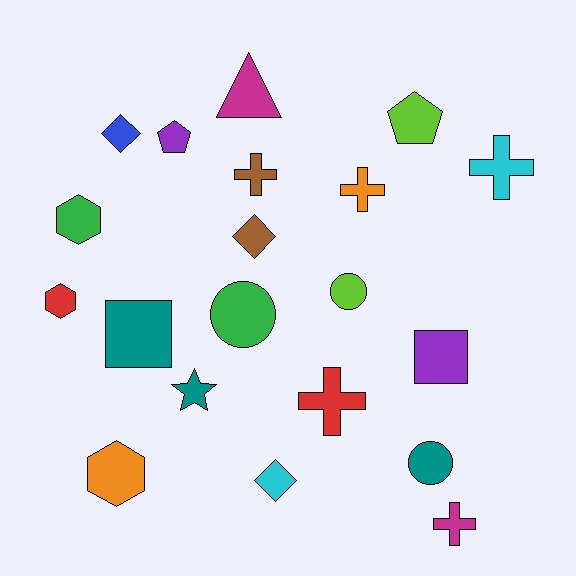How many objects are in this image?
There are 20 objects.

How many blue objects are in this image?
There is 1 blue object.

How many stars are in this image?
There is 1 star.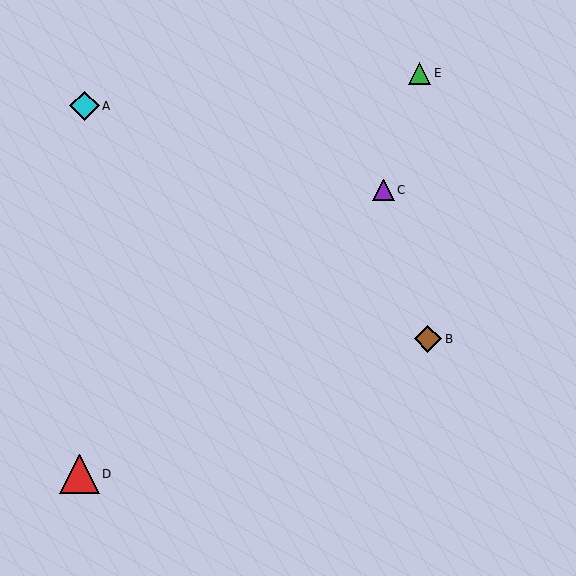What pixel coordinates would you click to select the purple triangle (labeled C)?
Click at (383, 190) to select the purple triangle C.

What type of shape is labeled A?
Shape A is a cyan diamond.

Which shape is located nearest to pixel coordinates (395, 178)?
The purple triangle (labeled C) at (383, 190) is nearest to that location.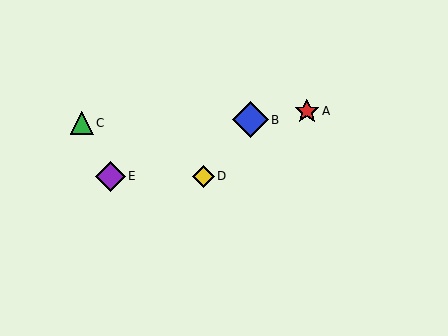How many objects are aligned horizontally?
2 objects (D, E) are aligned horizontally.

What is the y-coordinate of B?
Object B is at y≈120.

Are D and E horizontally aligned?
Yes, both are at y≈176.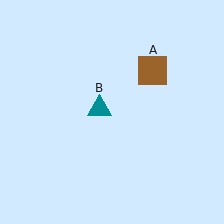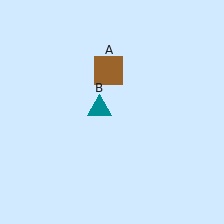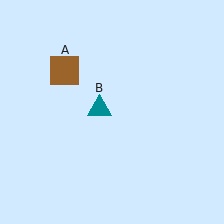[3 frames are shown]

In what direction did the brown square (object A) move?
The brown square (object A) moved left.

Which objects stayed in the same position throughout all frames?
Teal triangle (object B) remained stationary.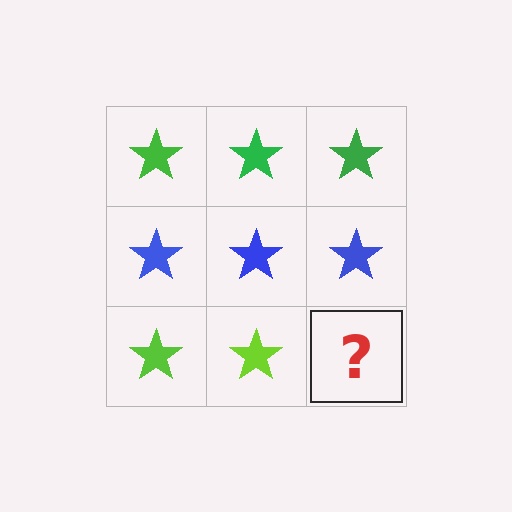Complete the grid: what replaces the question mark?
The question mark should be replaced with a lime star.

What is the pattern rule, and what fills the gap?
The rule is that each row has a consistent color. The gap should be filled with a lime star.